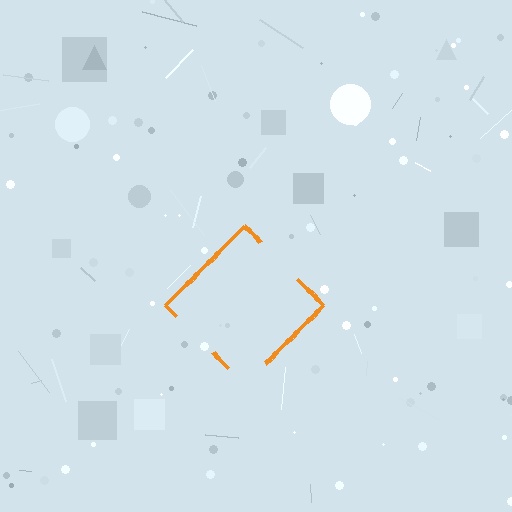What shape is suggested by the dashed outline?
The dashed outline suggests a diamond.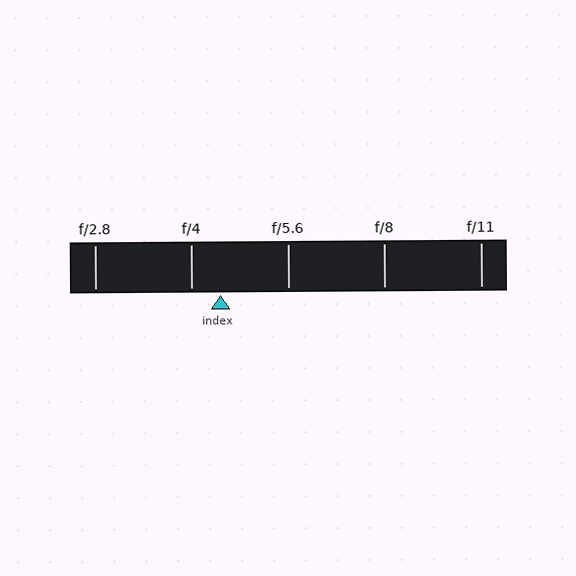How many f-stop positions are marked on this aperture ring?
There are 5 f-stop positions marked.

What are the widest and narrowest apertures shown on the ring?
The widest aperture shown is f/2.8 and the narrowest is f/11.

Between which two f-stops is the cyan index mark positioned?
The index mark is between f/4 and f/5.6.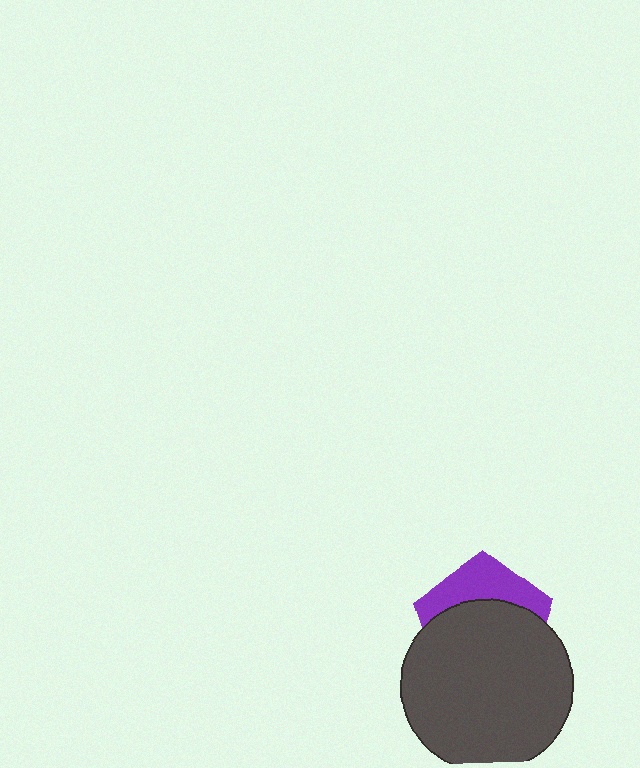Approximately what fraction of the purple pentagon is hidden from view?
Roughly 65% of the purple pentagon is hidden behind the dark gray circle.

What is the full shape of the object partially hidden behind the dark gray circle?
The partially hidden object is a purple pentagon.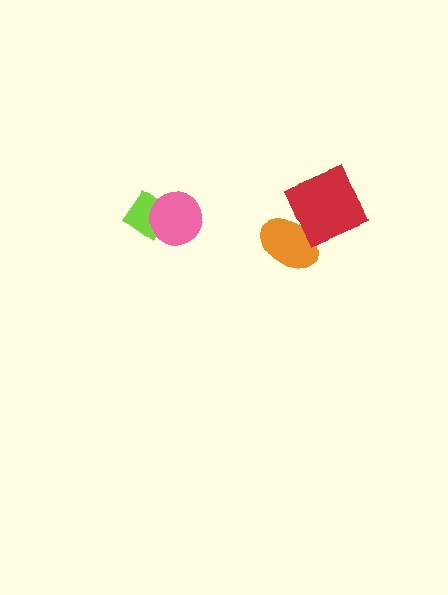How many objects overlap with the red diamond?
1 object overlaps with the red diamond.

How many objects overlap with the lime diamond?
1 object overlaps with the lime diamond.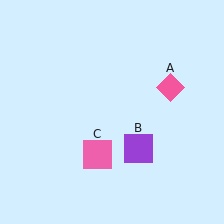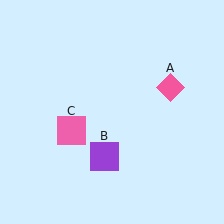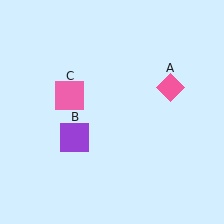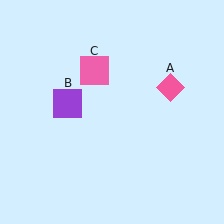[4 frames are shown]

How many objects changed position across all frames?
2 objects changed position: purple square (object B), pink square (object C).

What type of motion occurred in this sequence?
The purple square (object B), pink square (object C) rotated clockwise around the center of the scene.